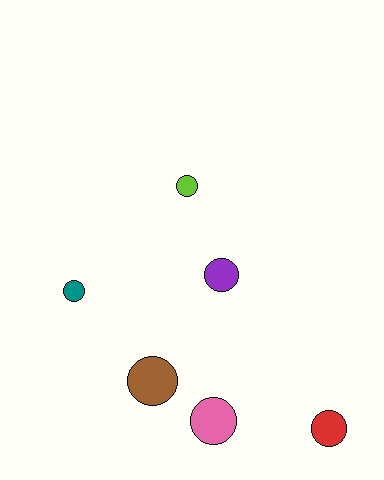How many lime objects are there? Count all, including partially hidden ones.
There is 1 lime object.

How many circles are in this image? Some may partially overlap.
There are 6 circles.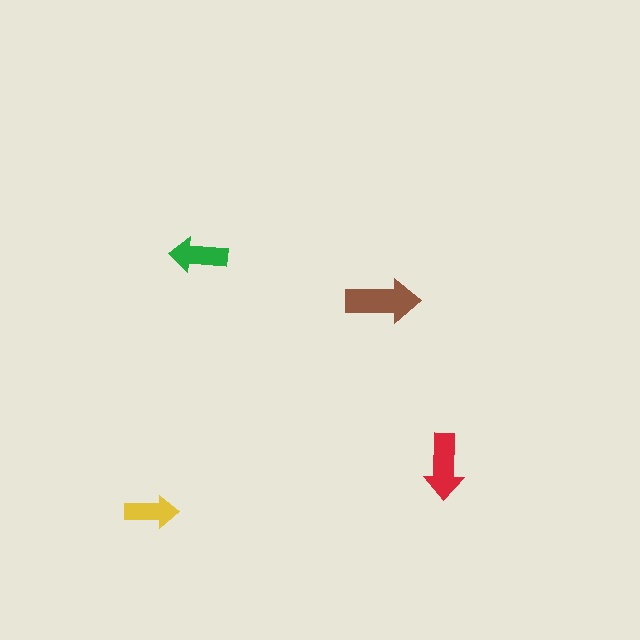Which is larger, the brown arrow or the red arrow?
The brown one.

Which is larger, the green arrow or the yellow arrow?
The green one.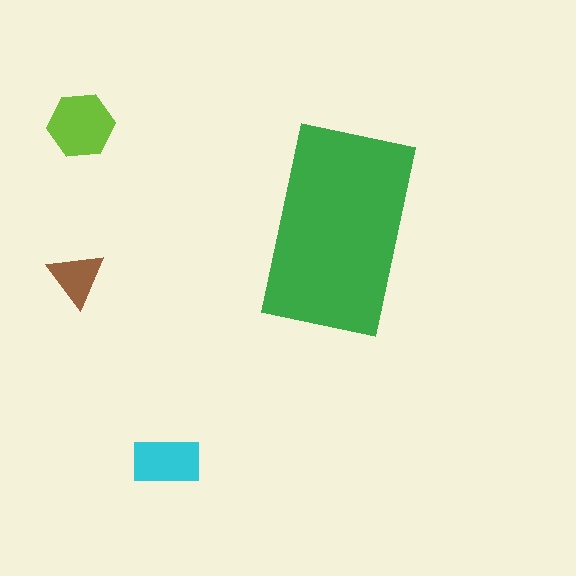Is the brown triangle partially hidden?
No, the brown triangle is fully visible.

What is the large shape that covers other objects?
A green rectangle.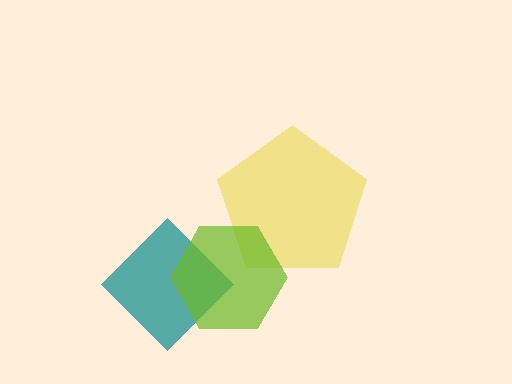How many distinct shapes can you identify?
There are 3 distinct shapes: a yellow pentagon, a teal diamond, a lime hexagon.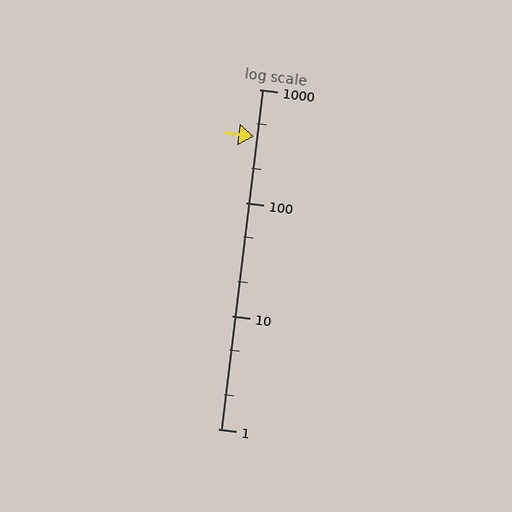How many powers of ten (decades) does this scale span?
The scale spans 3 decades, from 1 to 1000.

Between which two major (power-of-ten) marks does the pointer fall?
The pointer is between 100 and 1000.